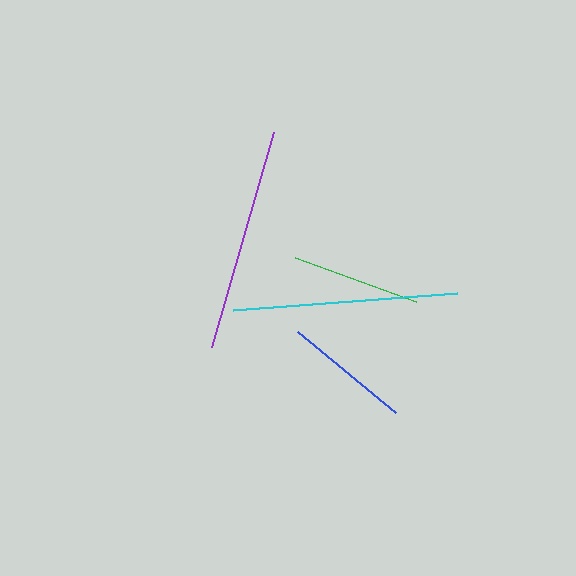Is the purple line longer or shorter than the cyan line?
The cyan line is longer than the purple line.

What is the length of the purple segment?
The purple segment is approximately 223 pixels long.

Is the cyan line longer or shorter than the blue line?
The cyan line is longer than the blue line.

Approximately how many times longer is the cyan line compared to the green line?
The cyan line is approximately 1.7 times the length of the green line.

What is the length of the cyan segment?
The cyan segment is approximately 225 pixels long.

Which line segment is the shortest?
The blue line is the shortest at approximately 127 pixels.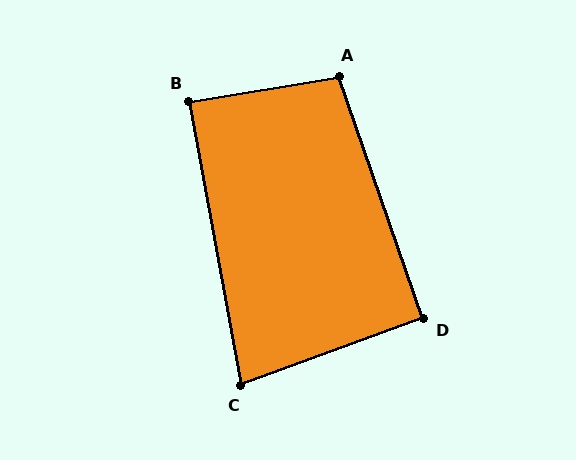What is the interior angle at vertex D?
Approximately 91 degrees (approximately right).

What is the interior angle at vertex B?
Approximately 89 degrees (approximately right).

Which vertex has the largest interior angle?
A, at approximately 100 degrees.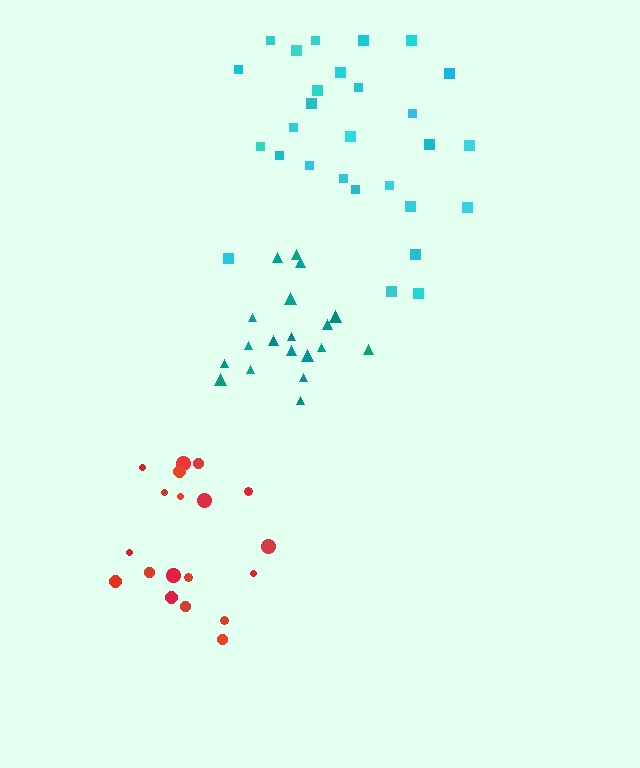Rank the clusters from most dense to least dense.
teal, red, cyan.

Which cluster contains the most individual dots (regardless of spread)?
Cyan (28).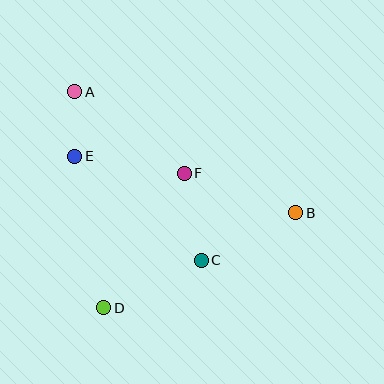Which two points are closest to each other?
Points A and E are closest to each other.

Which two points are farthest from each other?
Points A and B are farthest from each other.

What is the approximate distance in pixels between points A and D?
The distance between A and D is approximately 218 pixels.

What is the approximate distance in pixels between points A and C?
The distance between A and C is approximately 211 pixels.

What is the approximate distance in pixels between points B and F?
The distance between B and F is approximately 118 pixels.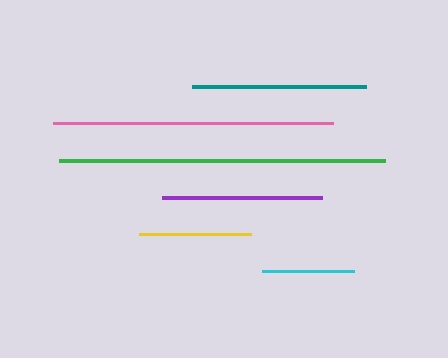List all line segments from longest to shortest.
From longest to shortest: green, pink, teal, purple, yellow, cyan.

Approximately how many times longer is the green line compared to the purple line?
The green line is approximately 2.0 times the length of the purple line.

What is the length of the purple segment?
The purple segment is approximately 160 pixels long.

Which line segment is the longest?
The green line is the longest at approximately 326 pixels.